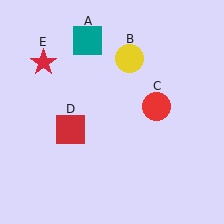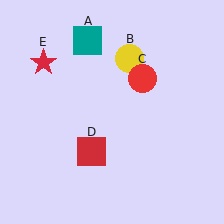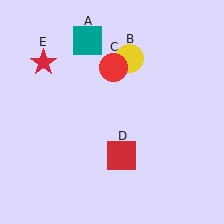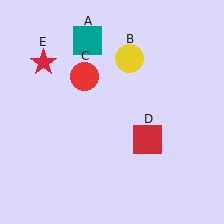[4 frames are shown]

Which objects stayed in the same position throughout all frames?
Teal square (object A) and yellow circle (object B) and red star (object E) remained stationary.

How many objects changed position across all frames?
2 objects changed position: red circle (object C), red square (object D).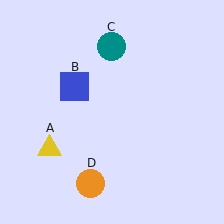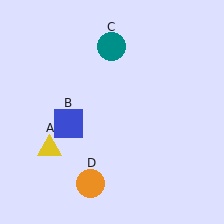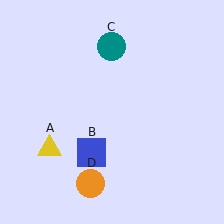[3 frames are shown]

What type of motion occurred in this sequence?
The blue square (object B) rotated counterclockwise around the center of the scene.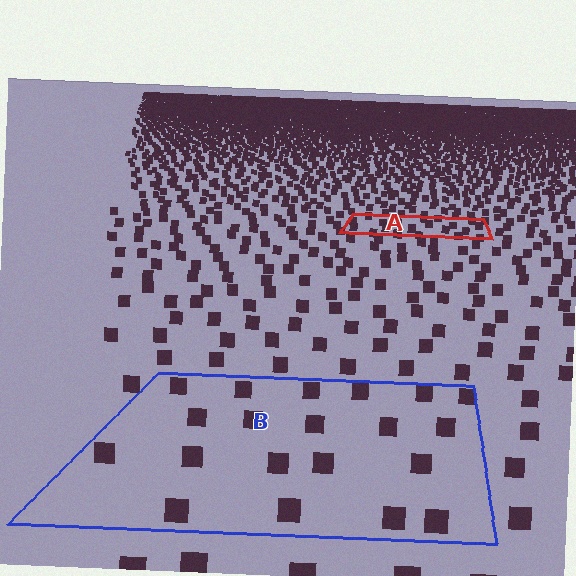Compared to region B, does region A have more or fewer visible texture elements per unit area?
Region A has more texture elements per unit area — they are packed more densely because it is farther away.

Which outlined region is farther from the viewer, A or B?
Region A is farther from the viewer — the texture elements inside it appear smaller and more densely packed.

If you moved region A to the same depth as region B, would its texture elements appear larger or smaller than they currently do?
They would appear larger. At a closer depth, the same texture elements are projected at a bigger on-screen size.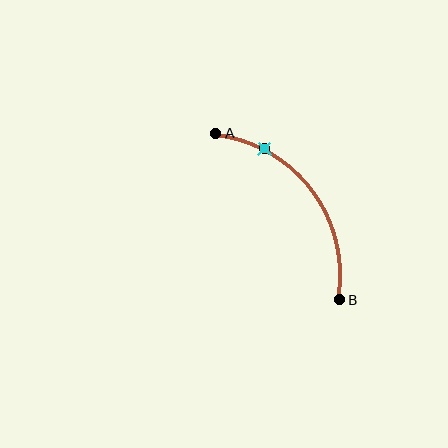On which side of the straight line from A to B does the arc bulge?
The arc bulges above and to the right of the straight line connecting A and B.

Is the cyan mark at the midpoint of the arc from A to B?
No. The cyan mark lies on the arc but is closer to endpoint A. The arc midpoint would be at the point on the curve equidistant along the arc from both A and B.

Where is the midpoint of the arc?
The arc midpoint is the point on the curve farthest from the straight line joining A and B. It sits above and to the right of that line.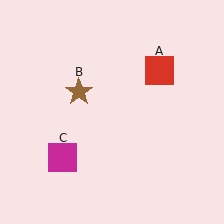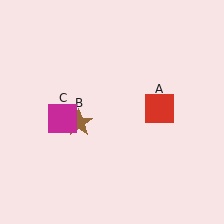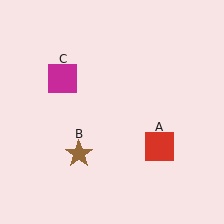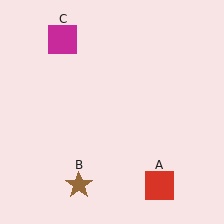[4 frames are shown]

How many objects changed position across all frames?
3 objects changed position: red square (object A), brown star (object B), magenta square (object C).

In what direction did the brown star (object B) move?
The brown star (object B) moved down.